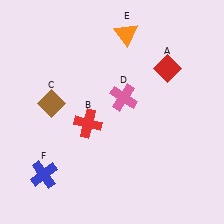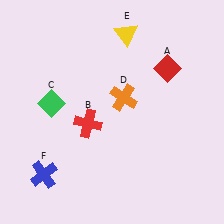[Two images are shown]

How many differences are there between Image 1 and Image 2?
There are 3 differences between the two images.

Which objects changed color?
C changed from brown to green. D changed from pink to orange. E changed from orange to yellow.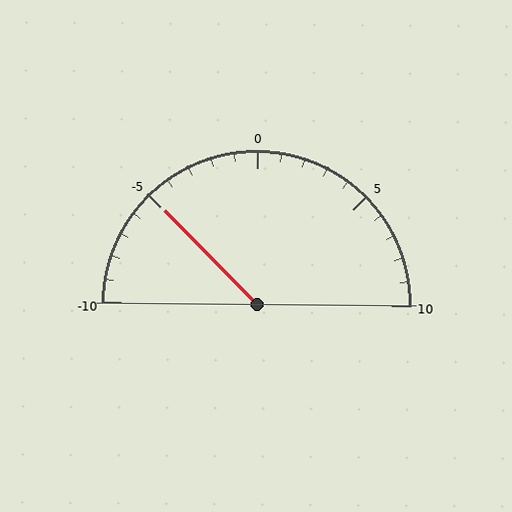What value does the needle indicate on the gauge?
The needle indicates approximately -5.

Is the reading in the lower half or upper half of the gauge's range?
The reading is in the lower half of the range (-10 to 10).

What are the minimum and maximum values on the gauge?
The gauge ranges from -10 to 10.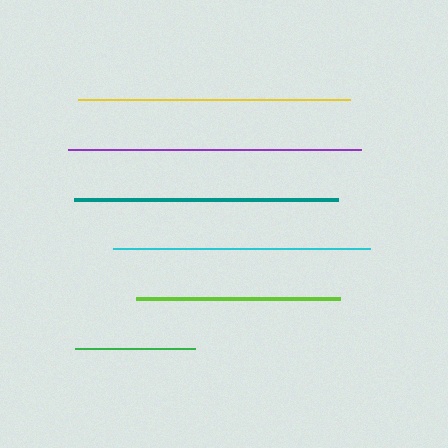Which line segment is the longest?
The purple line is the longest at approximately 293 pixels.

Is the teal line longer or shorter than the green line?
The teal line is longer than the green line.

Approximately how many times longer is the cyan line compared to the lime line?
The cyan line is approximately 1.3 times the length of the lime line.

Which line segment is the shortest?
The green line is the shortest at approximately 121 pixels.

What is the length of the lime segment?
The lime segment is approximately 205 pixels long.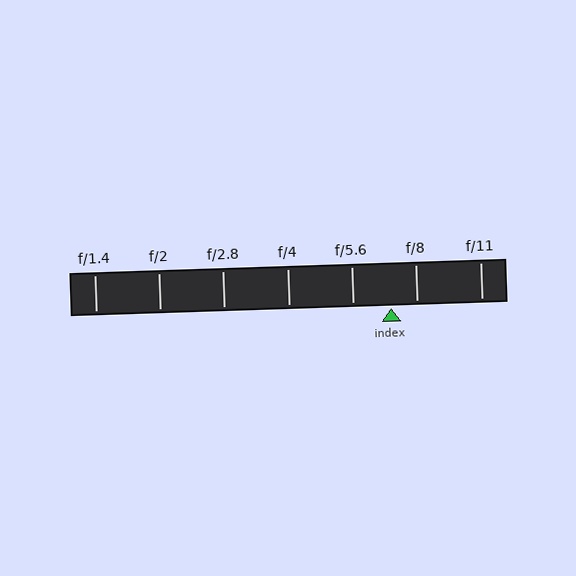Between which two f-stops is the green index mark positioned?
The index mark is between f/5.6 and f/8.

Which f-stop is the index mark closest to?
The index mark is closest to f/8.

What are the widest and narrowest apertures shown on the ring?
The widest aperture shown is f/1.4 and the narrowest is f/11.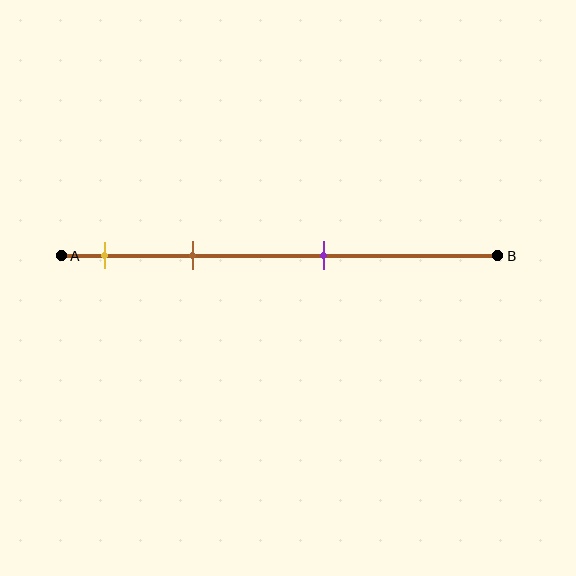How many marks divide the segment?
There are 3 marks dividing the segment.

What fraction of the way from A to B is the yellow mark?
The yellow mark is approximately 10% (0.1) of the way from A to B.